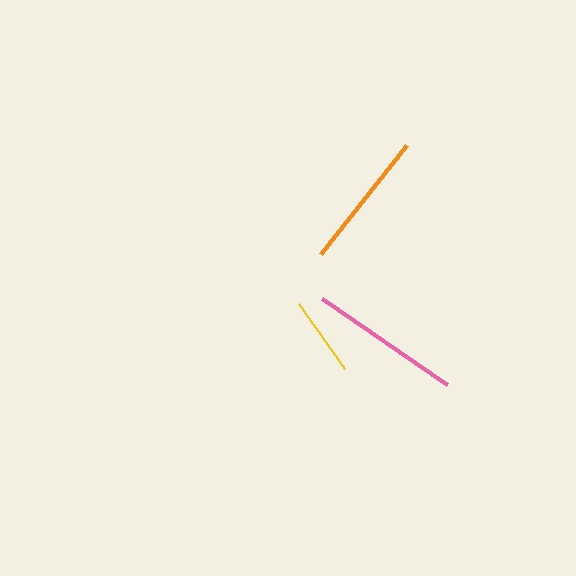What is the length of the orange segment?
The orange segment is approximately 139 pixels long.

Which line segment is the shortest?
The yellow line is the shortest at approximately 80 pixels.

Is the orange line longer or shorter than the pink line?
The pink line is longer than the orange line.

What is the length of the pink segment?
The pink segment is approximately 151 pixels long.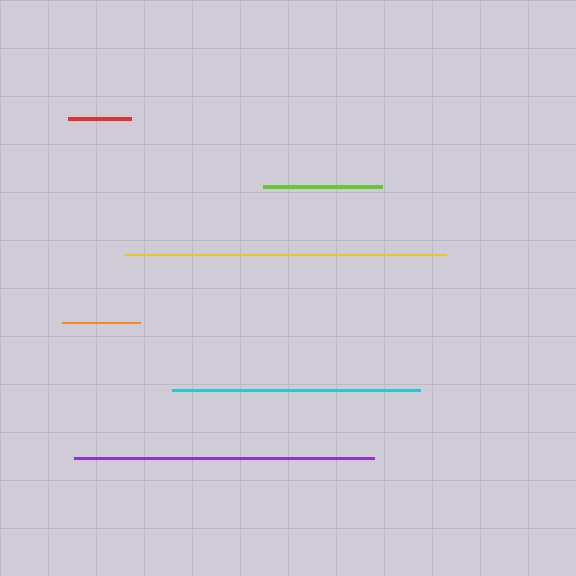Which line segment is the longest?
The yellow line is the longest at approximately 322 pixels.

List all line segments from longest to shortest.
From longest to shortest: yellow, purple, cyan, lime, orange, red.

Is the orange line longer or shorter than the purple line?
The purple line is longer than the orange line.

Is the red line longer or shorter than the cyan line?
The cyan line is longer than the red line.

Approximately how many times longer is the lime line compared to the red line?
The lime line is approximately 1.9 times the length of the red line.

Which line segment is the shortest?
The red line is the shortest at approximately 63 pixels.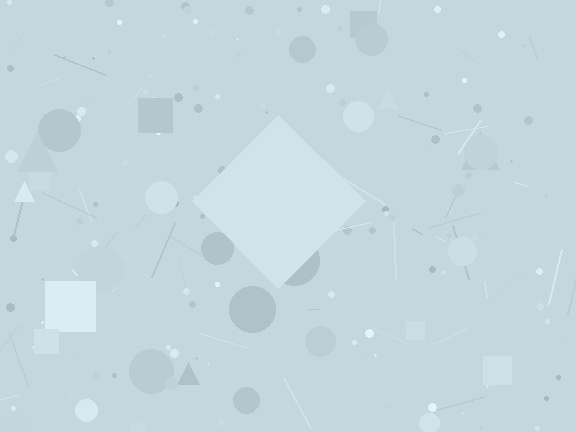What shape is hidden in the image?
A diamond is hidden in the image.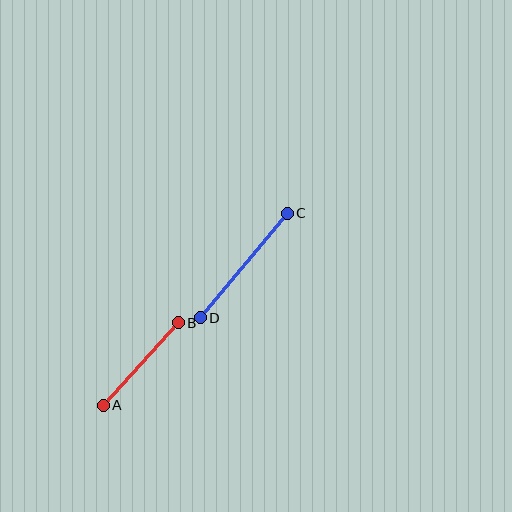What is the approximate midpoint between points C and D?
The midpoint is at approximately (244, 265) pixels.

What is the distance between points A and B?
The distance is approximately 112 pixels.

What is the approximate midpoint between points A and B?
The midpoint is at approximately (141, 364) pixels.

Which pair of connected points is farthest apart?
Points C and D are farthest apart.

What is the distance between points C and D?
The distance is approximately 136 pixels.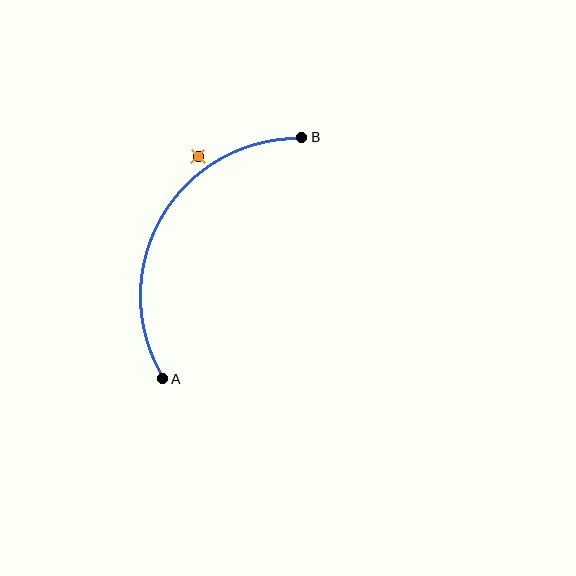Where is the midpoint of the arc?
The arc midpoint is the point on the curve farthest from the straight line joining A and B. It sits to the left of that line.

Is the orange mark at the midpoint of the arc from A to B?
No — the orange mark does not lie on the arc at all. It sits slightly outside the curve.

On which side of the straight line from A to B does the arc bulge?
The arc bulges to the left of the straight line connecting A and B.